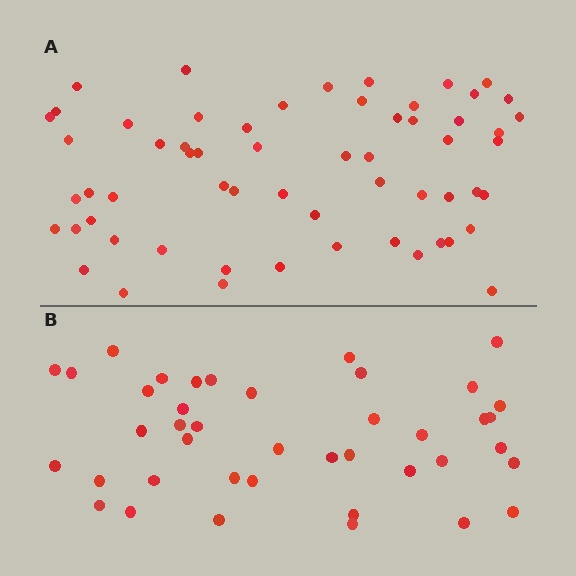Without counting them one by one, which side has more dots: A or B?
Region A (the top region) has more dots.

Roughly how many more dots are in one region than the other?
Region A has approximately 20 more dots than region B.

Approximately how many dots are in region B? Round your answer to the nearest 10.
About 40 dots. (The exact count is 41, which rounds to 40.)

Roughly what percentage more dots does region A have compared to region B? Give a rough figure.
About 45% more.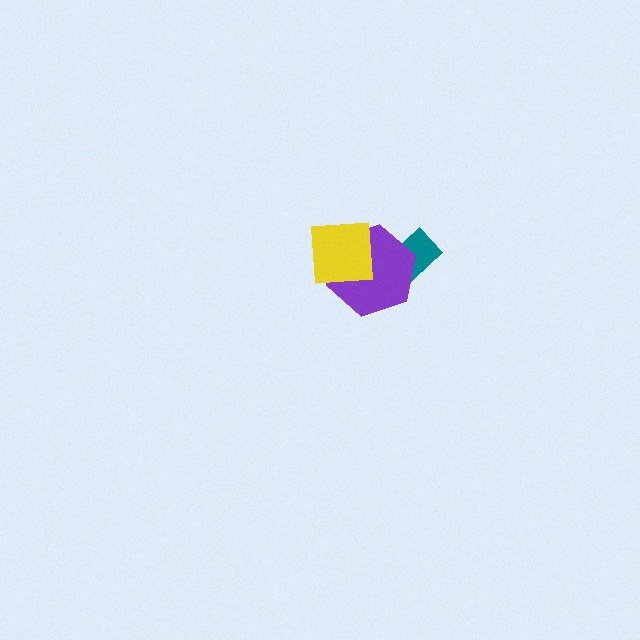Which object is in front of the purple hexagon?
The yellow square is in front of the purple hexagon.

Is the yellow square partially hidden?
No, no other shape covers it.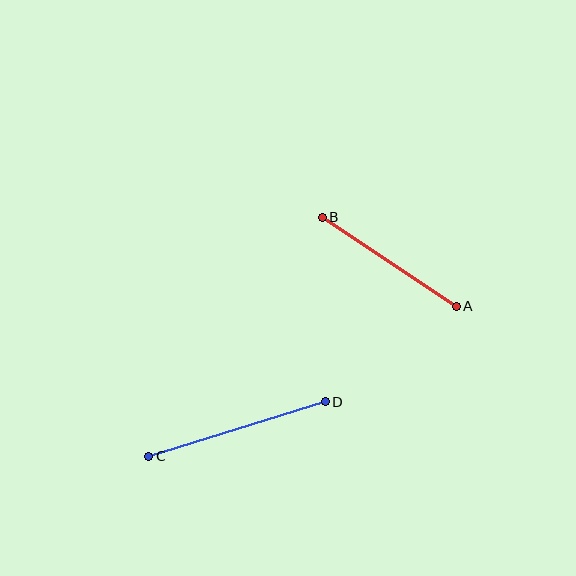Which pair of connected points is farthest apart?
Points C and D are farthest apart.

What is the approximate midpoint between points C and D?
The midpoint is at approximately (237, 429) pixels.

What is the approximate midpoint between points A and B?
The midpoint is at approximately (389, 262) pixels.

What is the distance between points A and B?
The distance is approximately 161 pixels.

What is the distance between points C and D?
The distance is approximately 185 pixels.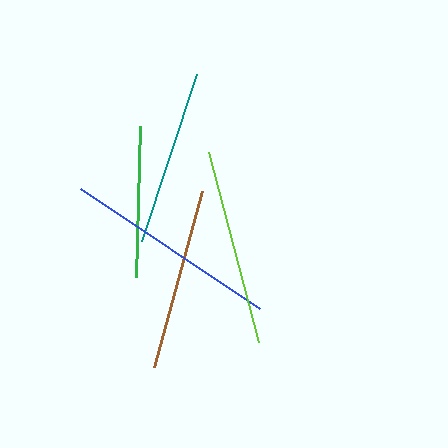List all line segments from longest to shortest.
From longest to shortest: blue, lime, brown, teal, green.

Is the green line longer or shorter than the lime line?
The lime line is longer than the green line.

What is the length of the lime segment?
The lime segment is approximately 197 pixels long.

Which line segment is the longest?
The blue line is the longest at approximately 215 pixels.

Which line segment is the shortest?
The green line is the shortest at approximately 151 pixels.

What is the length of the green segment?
The green segment is approximately 151 pixels long.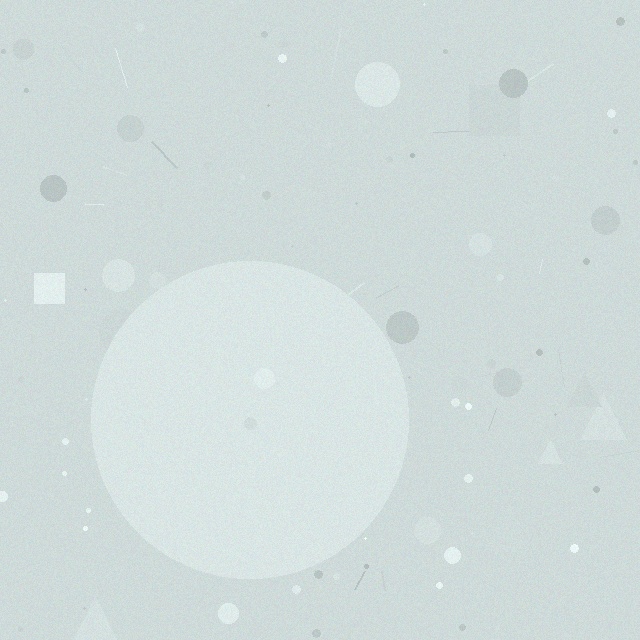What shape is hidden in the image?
A circle is hidden in the image.